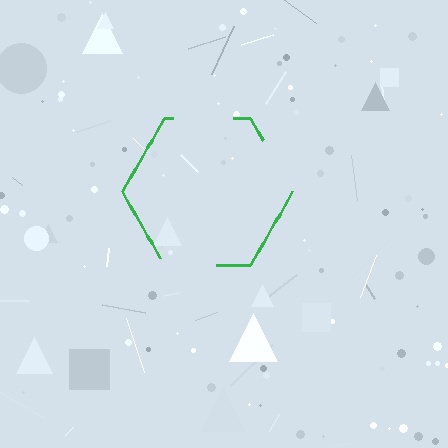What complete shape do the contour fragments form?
The contour fragments form a hexagon.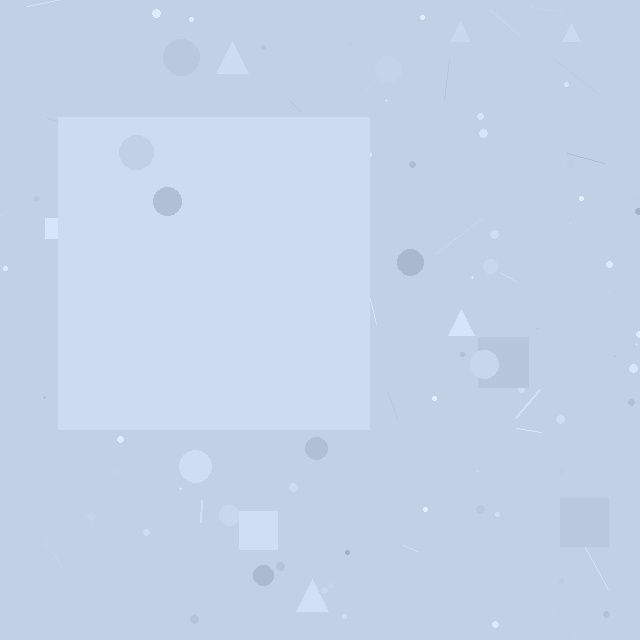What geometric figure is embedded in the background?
A square is embedded in the background.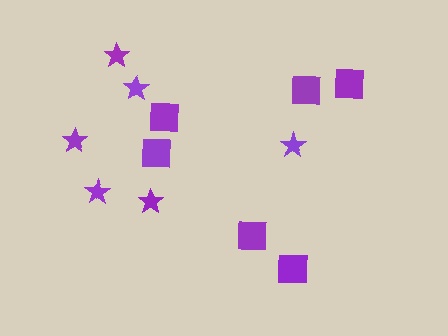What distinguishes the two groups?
There are 2 groups: one group of stars (6) and one group of squares (6).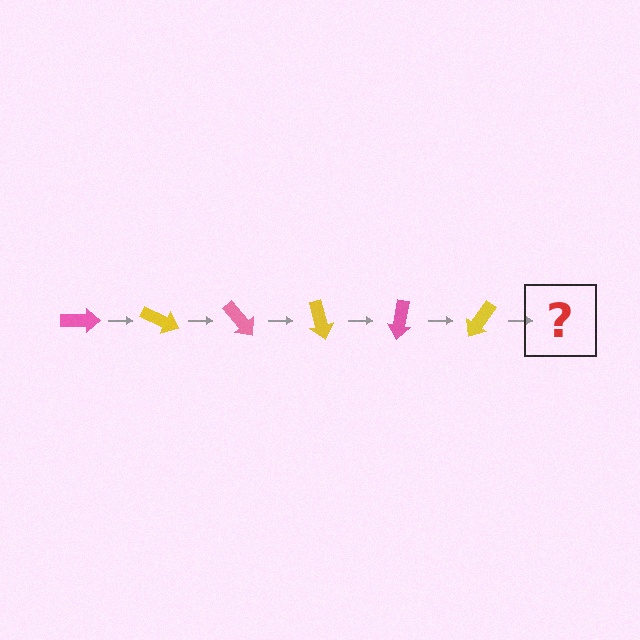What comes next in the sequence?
The next element should be a pink arrow, rotated 150 degrees from the start.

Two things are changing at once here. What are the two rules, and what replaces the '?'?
The two rules are that it rotates 25 degrees each step and the color cycles through pink and yellow. The '?' should be a pink arrow, rotated 150 degrees from the start.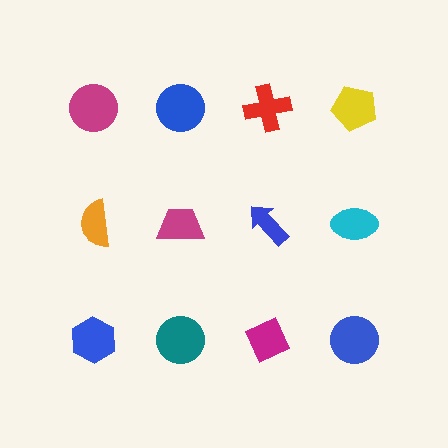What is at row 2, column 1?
An orange semicircle.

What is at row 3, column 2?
A teal circle.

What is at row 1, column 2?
A blue circle.